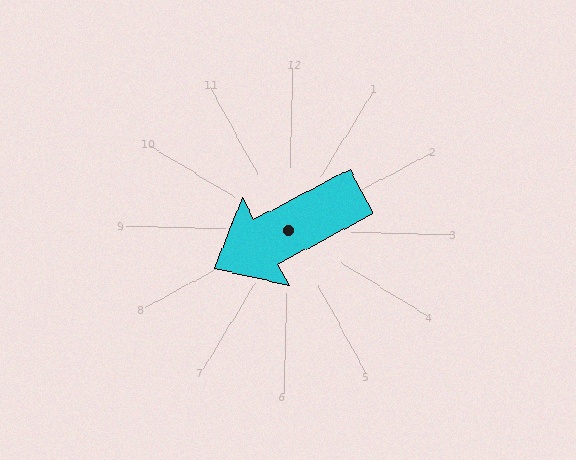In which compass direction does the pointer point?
Southwest.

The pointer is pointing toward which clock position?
Roughly 8 o'clock.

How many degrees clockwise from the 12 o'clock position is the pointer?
Approximately 241 degrees.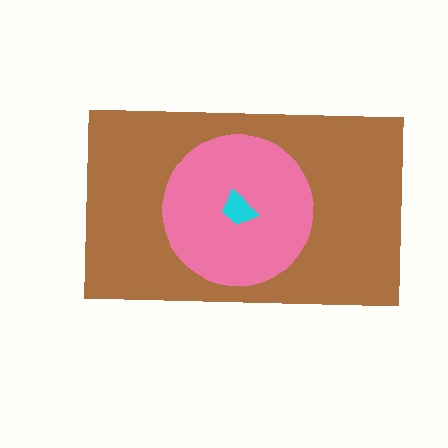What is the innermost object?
The cyan trapezoid.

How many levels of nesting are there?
3.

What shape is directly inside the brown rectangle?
The pink circle.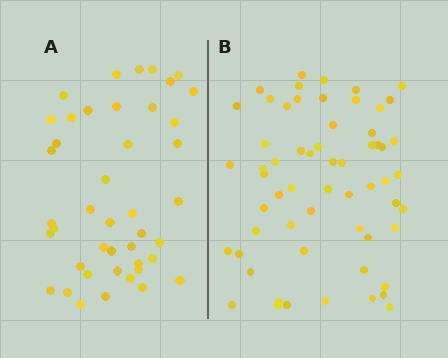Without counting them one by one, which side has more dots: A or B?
Region B (the right region) has more dots.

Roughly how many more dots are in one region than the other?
Region B has approximately 15 more dots than region A.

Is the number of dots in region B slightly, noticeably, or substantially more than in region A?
Region B has noticeably more, but not dramatically so. The ratio is roughly 1.4 to 1.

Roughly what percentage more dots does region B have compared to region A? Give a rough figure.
About 40% more.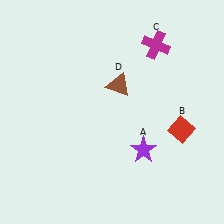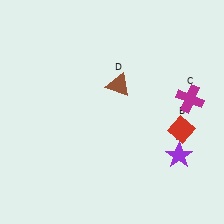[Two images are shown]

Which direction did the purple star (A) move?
The purple star (A) moved right.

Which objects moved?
The objects that moved are: the purple star (A), the magenta cross (C).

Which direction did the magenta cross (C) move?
The magenta cross (C) moved down.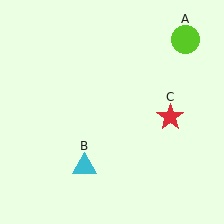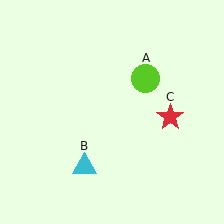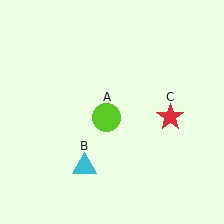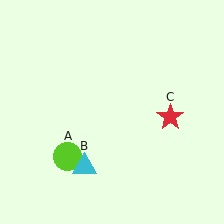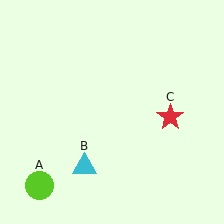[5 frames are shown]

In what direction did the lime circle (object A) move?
The lime circle (object A) moved down and to the left.